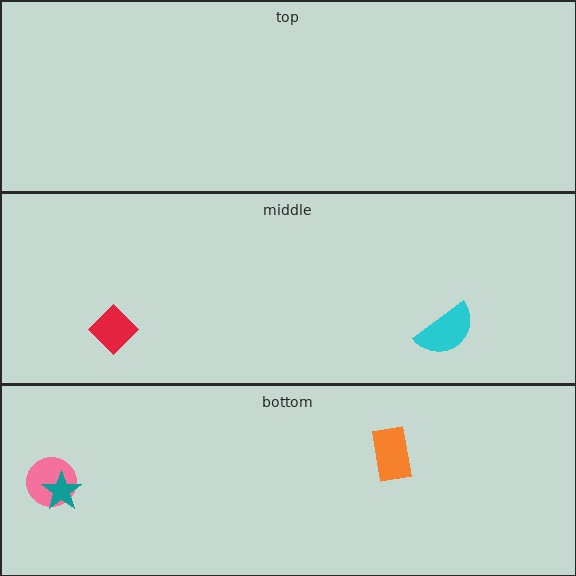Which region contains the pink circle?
The bottom region.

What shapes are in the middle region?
The red diamond, the cyan semicircle.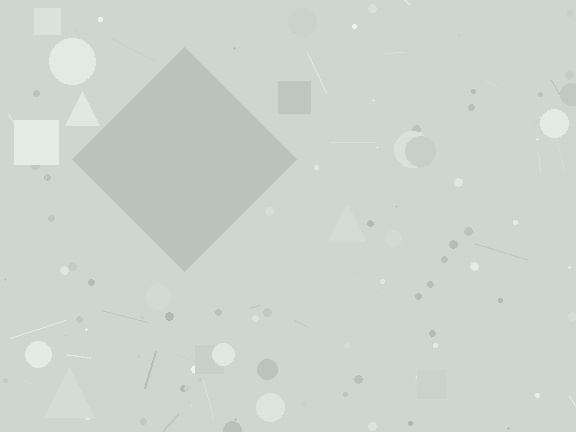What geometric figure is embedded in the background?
A diamond is embedded in the background.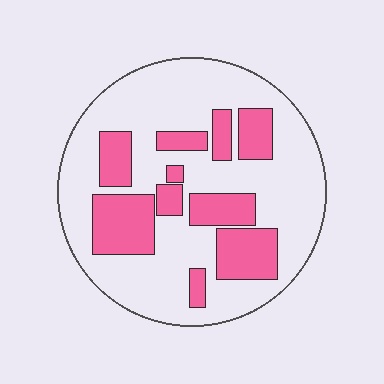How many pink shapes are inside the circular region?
10.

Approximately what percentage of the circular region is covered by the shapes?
Approximately 30%.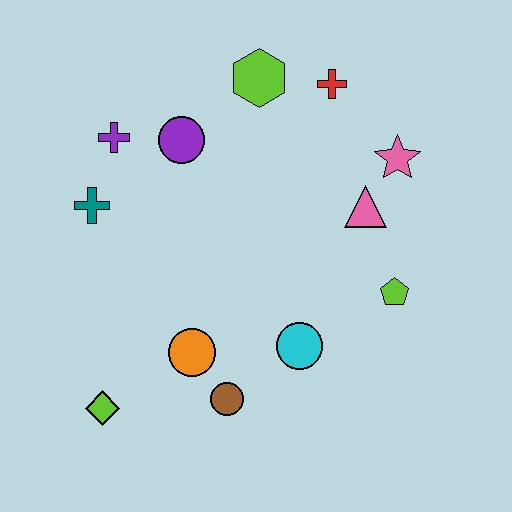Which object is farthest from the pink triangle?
The lime diamond is farthest from the pink triangle.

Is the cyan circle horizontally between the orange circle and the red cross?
Yes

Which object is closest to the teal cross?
The purple cross is closest to the teal cross.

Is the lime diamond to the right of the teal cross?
Yes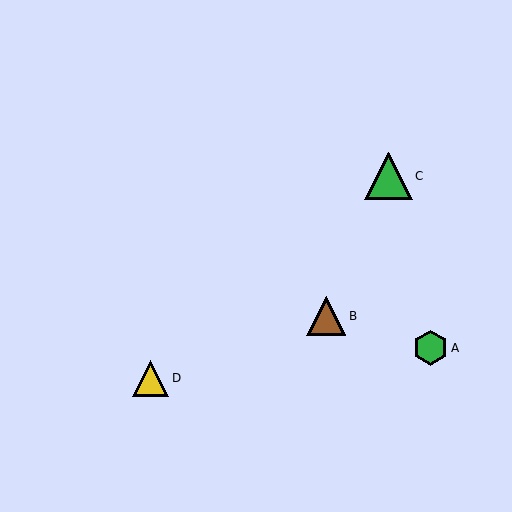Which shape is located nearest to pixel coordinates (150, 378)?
The yellow triangle (labeled D) at (151, 378) is nearest to that location.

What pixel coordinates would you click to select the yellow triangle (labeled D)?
Click at (151, 378) to select the yellow triangle D.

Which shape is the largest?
The green triangle (labeled C) is the largest.